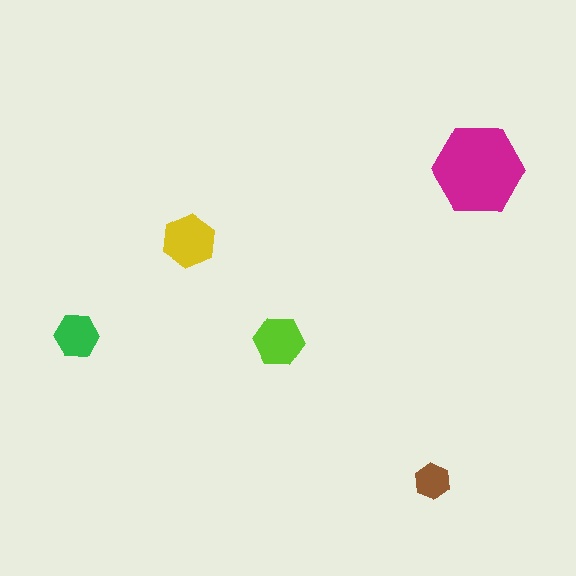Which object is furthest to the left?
The green hexagon is leftmost.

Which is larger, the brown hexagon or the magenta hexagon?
The magenta one.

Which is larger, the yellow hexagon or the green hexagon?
The yellow one.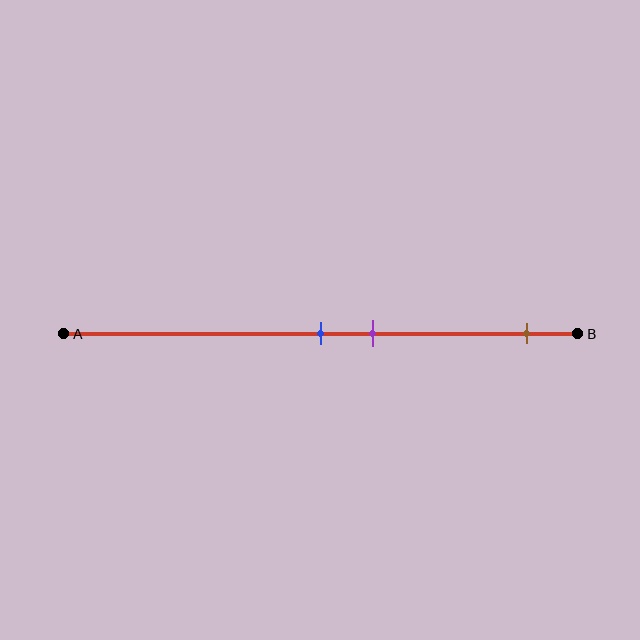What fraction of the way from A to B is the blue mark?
The blue mark is approximately 50% (0.5) of the way from A to B.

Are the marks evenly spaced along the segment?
No, the marks are not evenly spaced.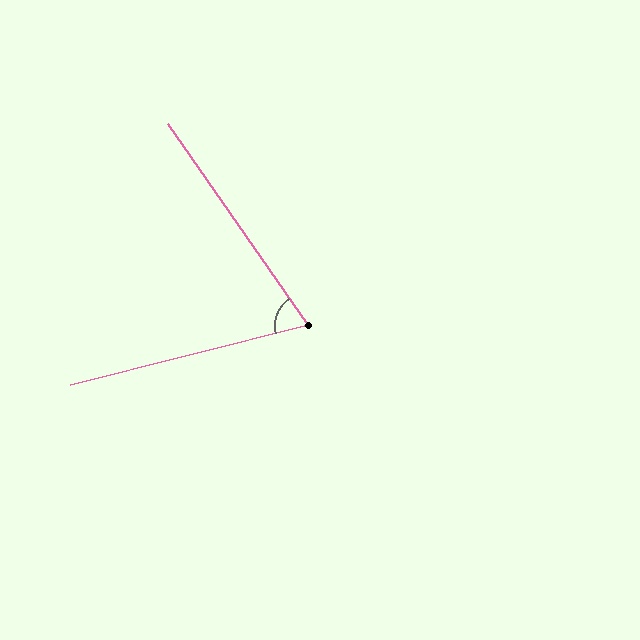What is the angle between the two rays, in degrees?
Approximately 69 degrees.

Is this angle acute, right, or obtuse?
It is acute.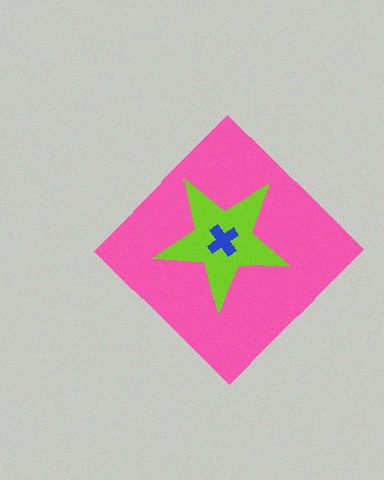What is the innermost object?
The blue cross.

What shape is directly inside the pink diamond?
The lime star.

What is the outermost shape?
The pink diamond.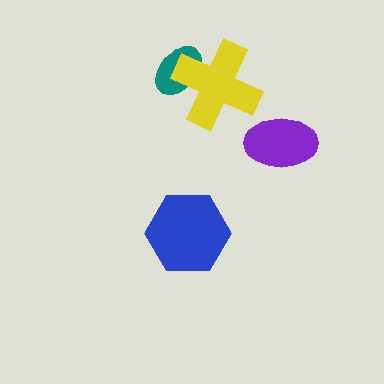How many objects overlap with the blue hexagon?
0 objects overlap with the blue hexagon.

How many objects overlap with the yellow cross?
1 object overlaps with the yellow cross.